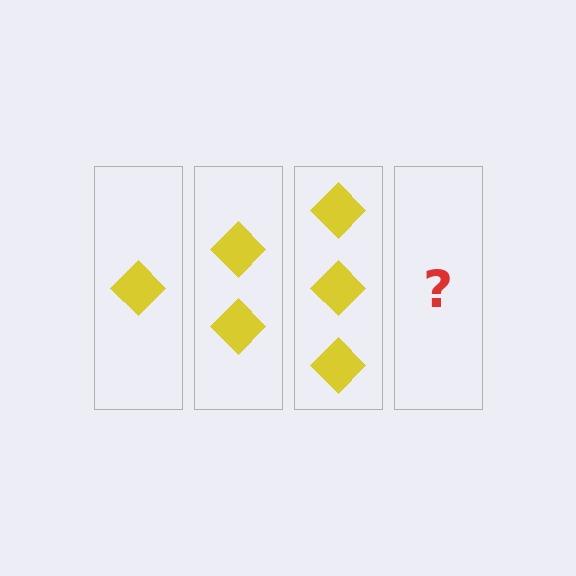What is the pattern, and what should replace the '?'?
The pattern is that each step adds one more diamond. The '?' should be 4 diamonds.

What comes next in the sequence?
The next element should be 4 diamonds.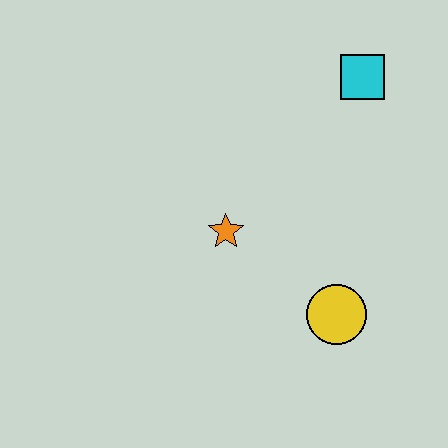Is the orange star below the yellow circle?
No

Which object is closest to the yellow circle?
The orange star is closest to the yellow circle.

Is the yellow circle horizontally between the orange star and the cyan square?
Yes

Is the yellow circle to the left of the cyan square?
Yes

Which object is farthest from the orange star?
The cyan square is farthest from the orange star.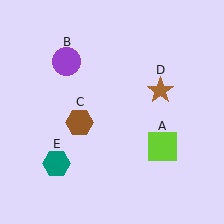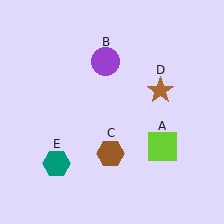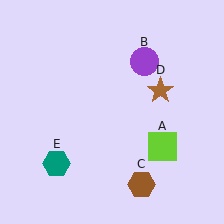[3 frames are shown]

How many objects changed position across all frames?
2 objects changed position: purple circle (object B), brown hexagon (object C).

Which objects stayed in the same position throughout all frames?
Lime square (object A) and brown star (object D) and teal hexagon (object E) remained stationary.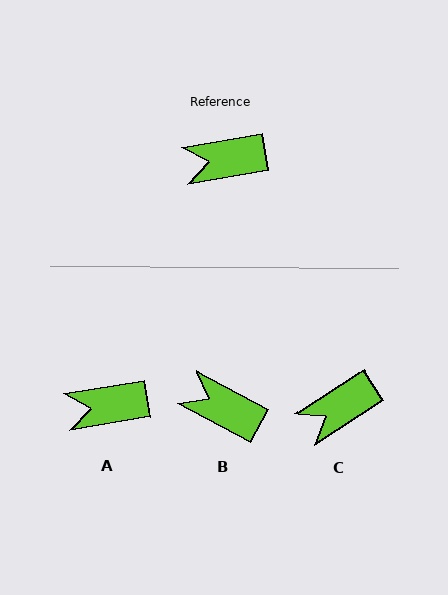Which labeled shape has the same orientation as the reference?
A.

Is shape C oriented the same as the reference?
No, it is off by about 23 degrees.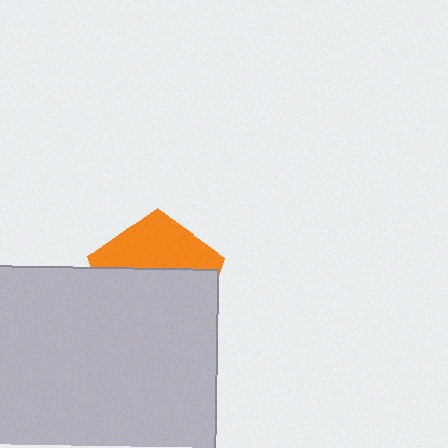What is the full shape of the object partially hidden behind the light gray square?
The partially hidden object is an orange pentagon.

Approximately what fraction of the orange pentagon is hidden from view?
Roughly 61% of the orange pentagon is hidden behind the light gray square.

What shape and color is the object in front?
The object in front is a light gray square.